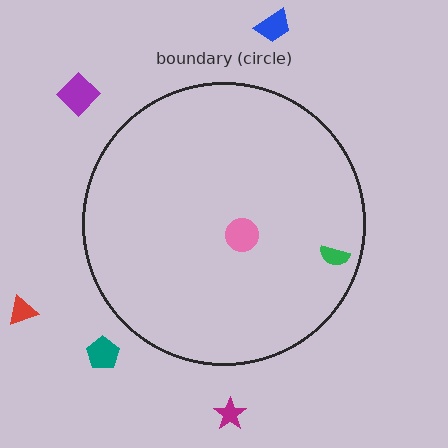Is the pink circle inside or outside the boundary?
Inside.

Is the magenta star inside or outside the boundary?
Outside.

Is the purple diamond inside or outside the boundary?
Outside.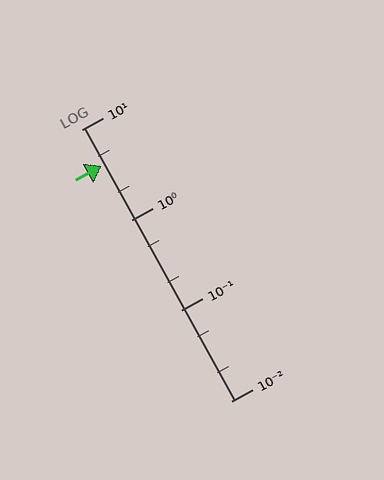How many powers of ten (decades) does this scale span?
The scale spans 3 decades, from 0.01 to 10.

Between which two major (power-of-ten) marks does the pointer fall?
The pointer is between 1 and 10.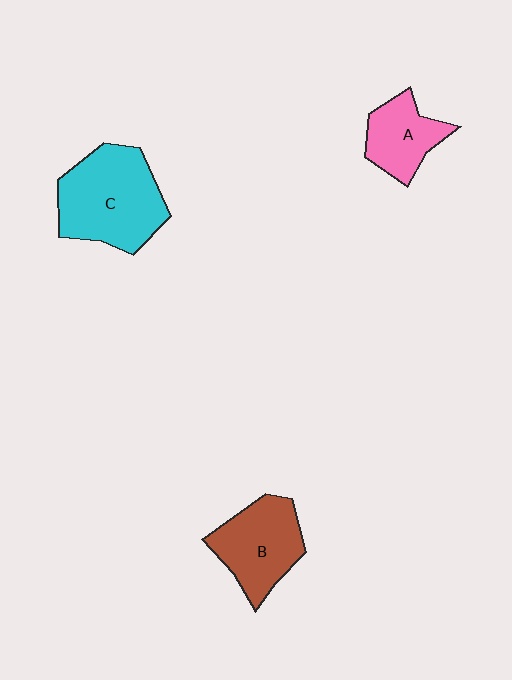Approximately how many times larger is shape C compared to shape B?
Approximately 1.4 times.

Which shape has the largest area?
Shape C (cyan).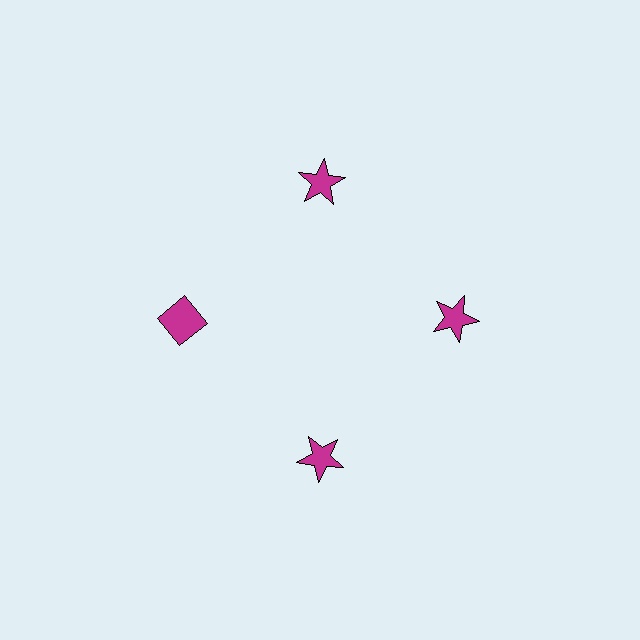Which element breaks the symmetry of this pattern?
The magenta diamond at roughly the 9 o'clock position breaks the symmetry. All other shapes are magenta stars.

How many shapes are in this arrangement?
There are 4 shapes arranged in a ring pattern.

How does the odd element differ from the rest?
It has a different shape: diamond instead of star.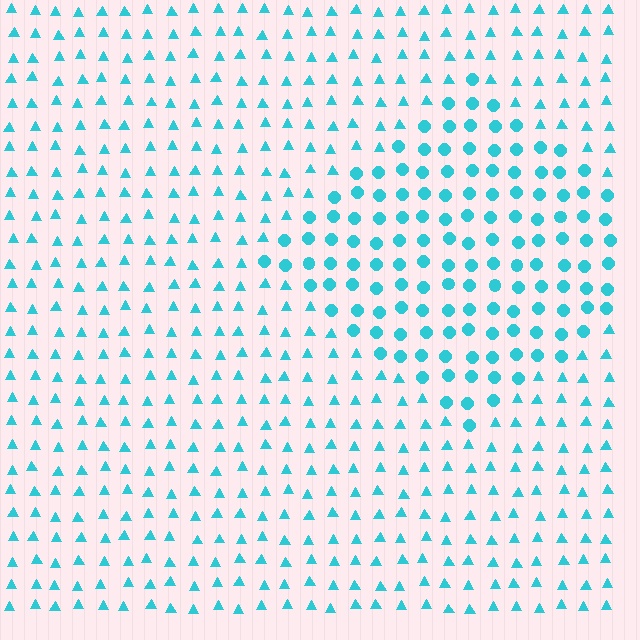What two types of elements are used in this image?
The image uses circles inside the diamond region and triangles outside it.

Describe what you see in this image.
The image is filled with small cyan elements arranged in a uniform grid. A diamond-shaped region contains circles, while the surrounding area contains triangles. The boundary is defined purely by the change in element shape.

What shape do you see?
I see a diamond.